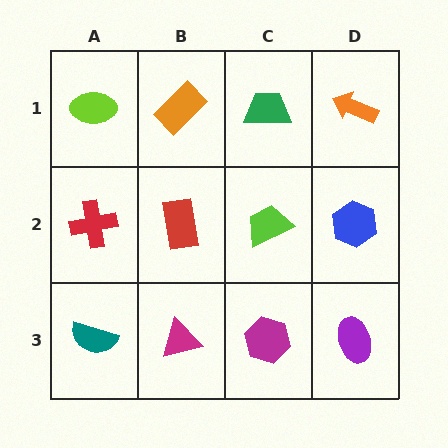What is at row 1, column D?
An orange arrow.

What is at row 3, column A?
A teal semicircle.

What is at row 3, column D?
A purple ellipse.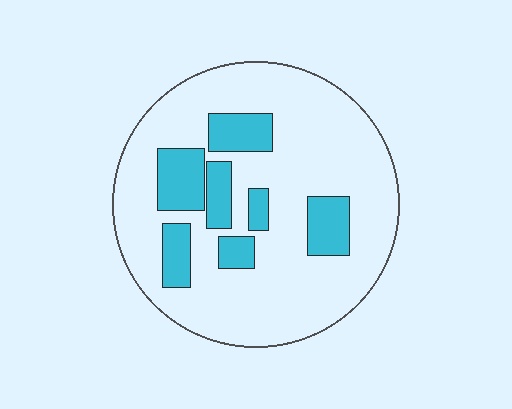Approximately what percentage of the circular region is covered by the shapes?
Approximately 20%.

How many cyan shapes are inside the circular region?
7.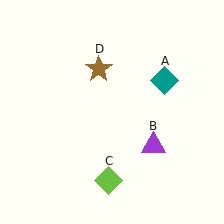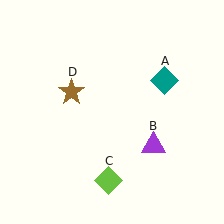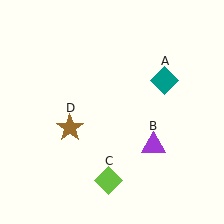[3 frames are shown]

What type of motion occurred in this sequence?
The brown star (object D) rotated counterclockwise around the center of the scene.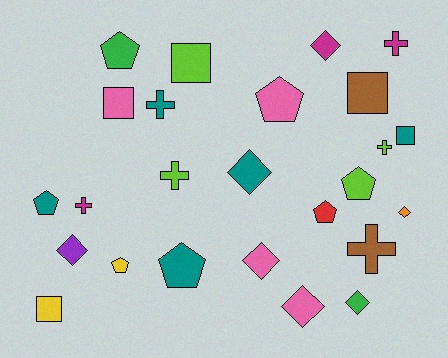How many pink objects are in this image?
There are 4 pink objects.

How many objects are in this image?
There are 25 objects.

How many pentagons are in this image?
There are 7 pentagons.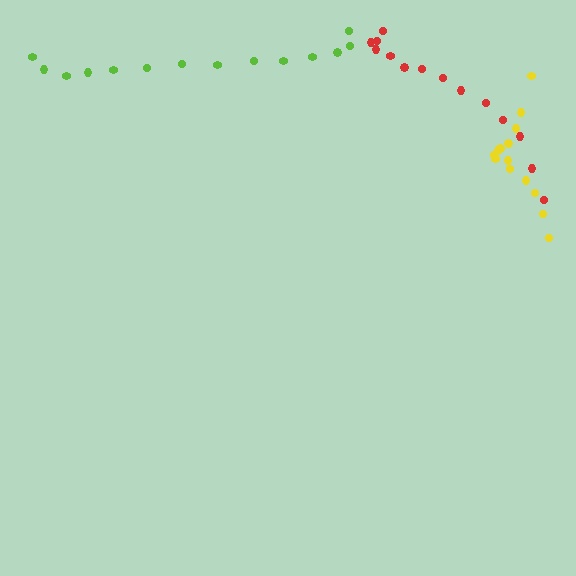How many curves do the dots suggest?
There are 3 distinct paths.